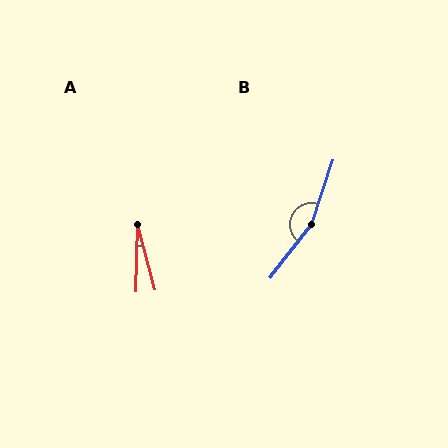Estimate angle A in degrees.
Approximately 16 degrees.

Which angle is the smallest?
A, at approximately 16 degrees.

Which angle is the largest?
B, at approximately 161 degrees.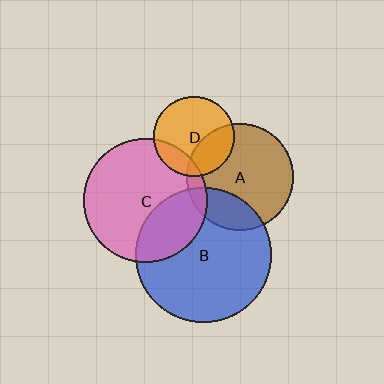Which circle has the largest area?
Circle B (blue).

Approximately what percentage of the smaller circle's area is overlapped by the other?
Approximately 20%.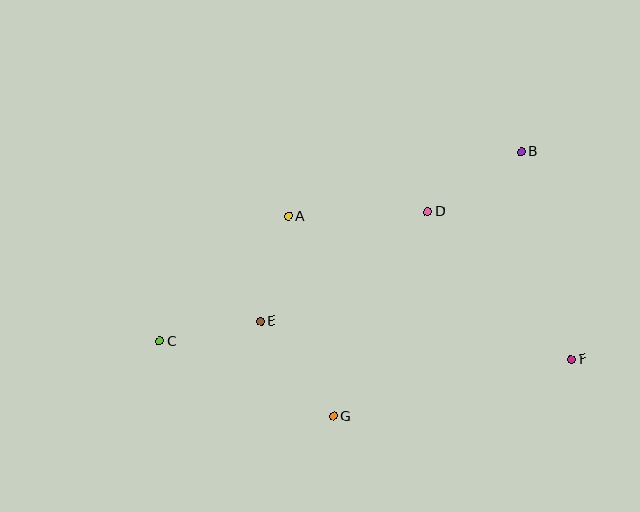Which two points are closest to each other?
Points C and E are closest to each other.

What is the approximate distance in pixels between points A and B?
The distance between A and B is approximately 242 pixels.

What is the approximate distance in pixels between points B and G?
The distance between B and G is approximately 324 pixels.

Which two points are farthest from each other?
Points C and F are farthest from each other.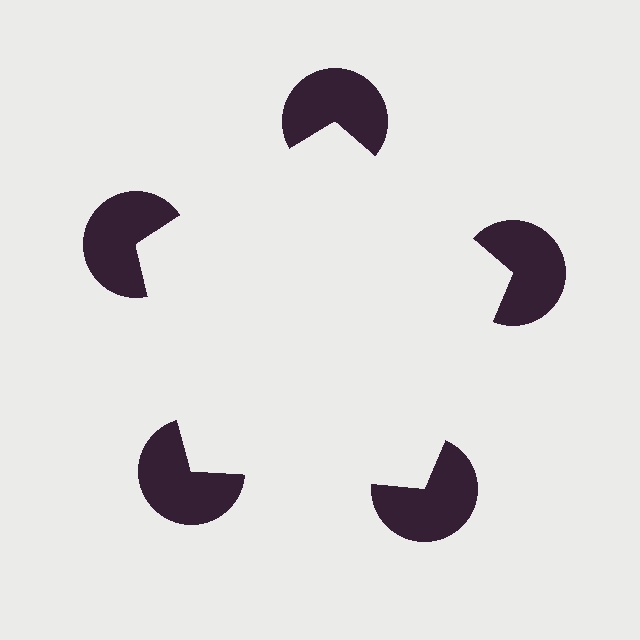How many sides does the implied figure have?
5 sides.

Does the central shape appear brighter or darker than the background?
It typically appears slightly brighter than the background, even though no actual brightness change is drawn.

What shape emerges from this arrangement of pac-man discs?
An illusory pentagon — its edges are inferred from the aligned wedge cuts in the pac-man discs, not physically drawn.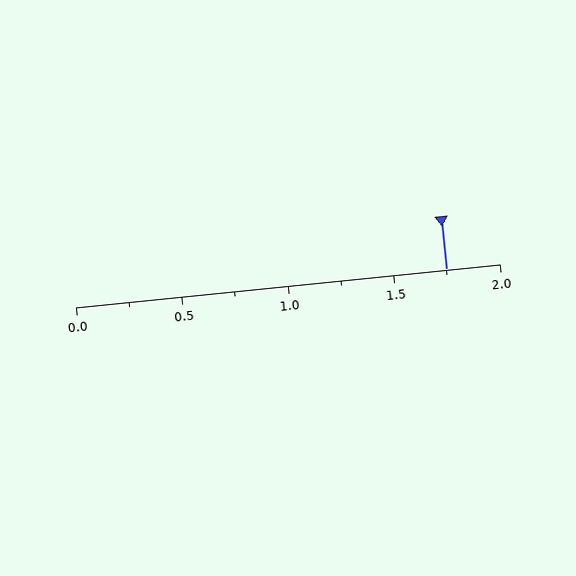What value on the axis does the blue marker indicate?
The marker indicates approximately 1.75.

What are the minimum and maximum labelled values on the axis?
The axis runs from 0.0 to 2.0.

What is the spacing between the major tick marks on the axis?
The major ticks are spaced 0.5 apart.